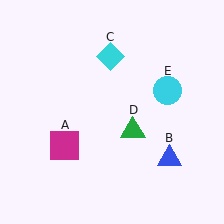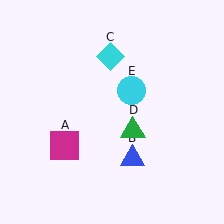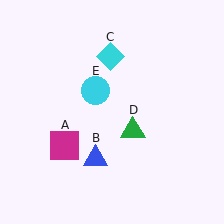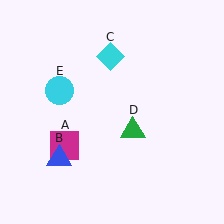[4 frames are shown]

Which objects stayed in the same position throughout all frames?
Magenta square (object A) and cyan diamond (object C) and green triangle (object D) remained stationary.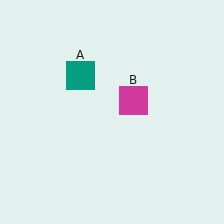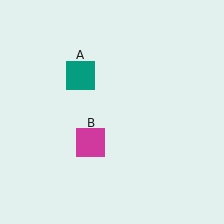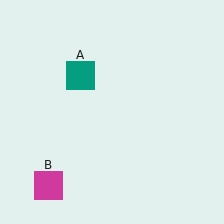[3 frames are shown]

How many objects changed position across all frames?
1 object changed position: magenta square (object B).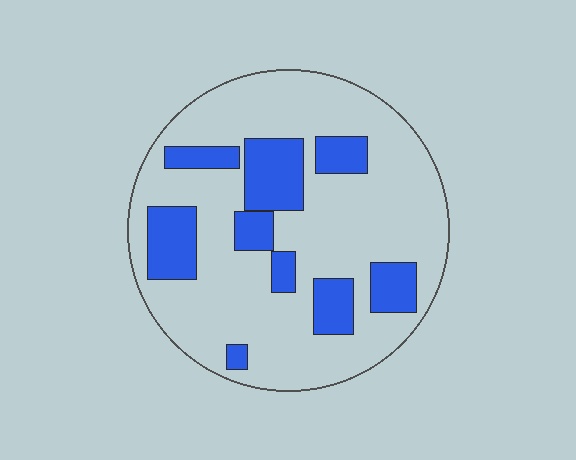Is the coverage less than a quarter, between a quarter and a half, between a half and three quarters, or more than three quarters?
Less than a quarter.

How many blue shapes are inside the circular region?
9.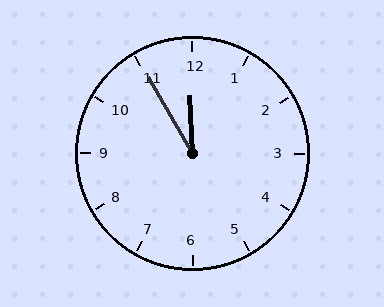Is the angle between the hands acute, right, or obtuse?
It is acute.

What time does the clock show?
11:55.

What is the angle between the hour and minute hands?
Approximately 28 degrees.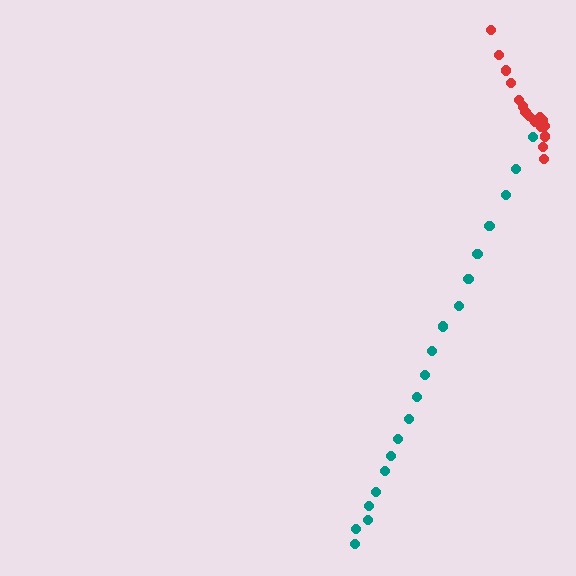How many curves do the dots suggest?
There are 2 distinct paths.